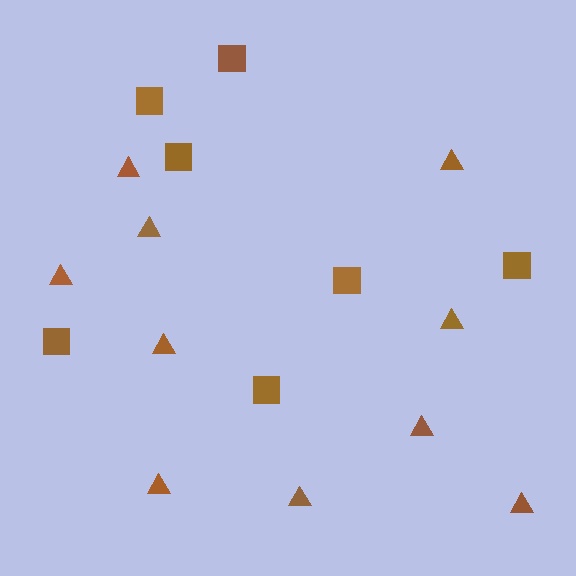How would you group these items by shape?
There are 2 groups: one group of triangles (10) and one group of squares (7).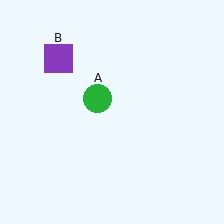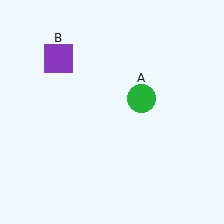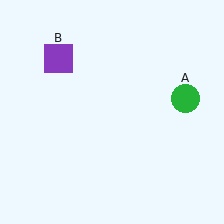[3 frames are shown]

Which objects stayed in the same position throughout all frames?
Purple square (object B) remained stationary.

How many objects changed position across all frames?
1 object changed position: green circle (object A).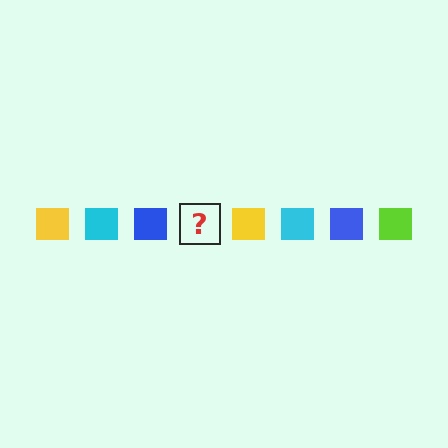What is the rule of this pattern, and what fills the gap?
The rule is that the pattern cycles through yellow, cyan, blue, lime squares. The gap should be filled with a lime square.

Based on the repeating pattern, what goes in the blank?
The blank should be a lime square.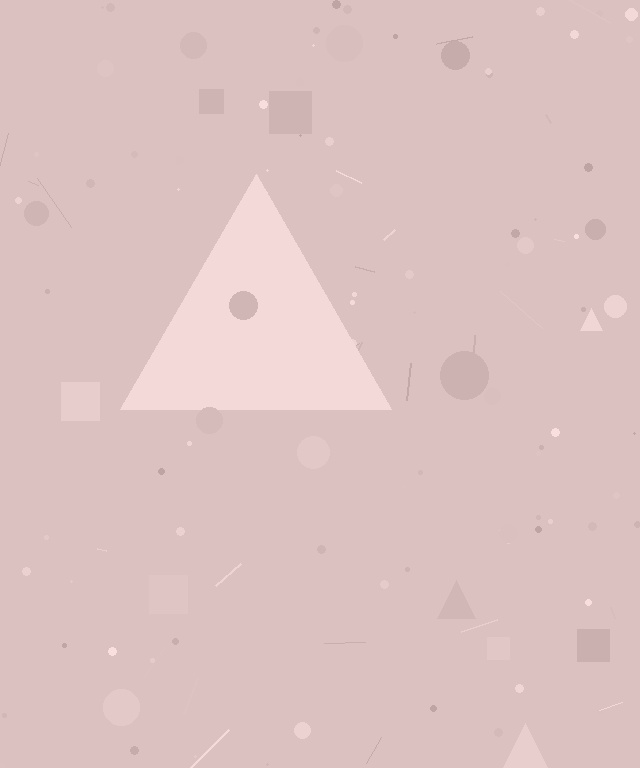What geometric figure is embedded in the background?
A triangle is embedded in the background.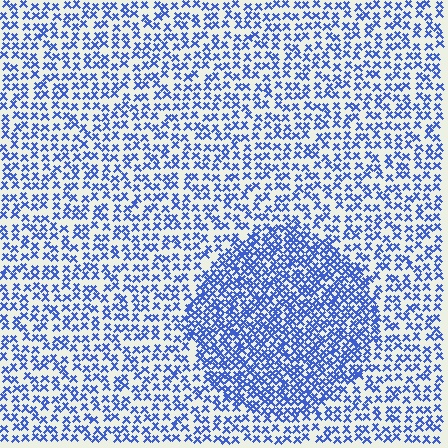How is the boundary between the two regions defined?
The boundary is defined by a change in element density (approximately 1.9x ratio). All elements are the same color, size, and shape.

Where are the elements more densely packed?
The elements are more densely packed inside the circle boundary.